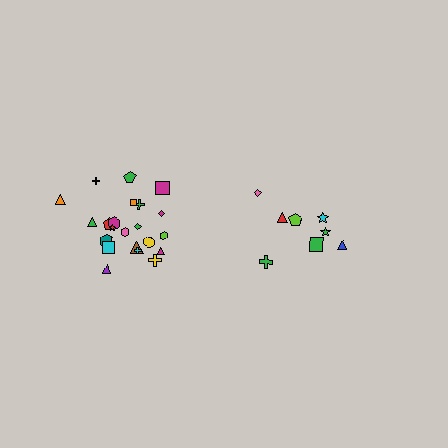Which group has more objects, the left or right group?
The left group.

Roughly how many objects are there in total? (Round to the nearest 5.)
Roughly 30 objects in total.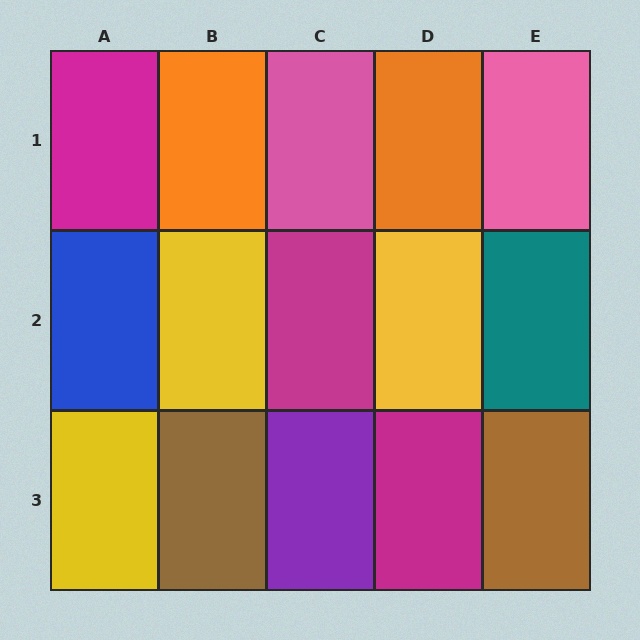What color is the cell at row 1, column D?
Orange.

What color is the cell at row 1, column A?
Magenta.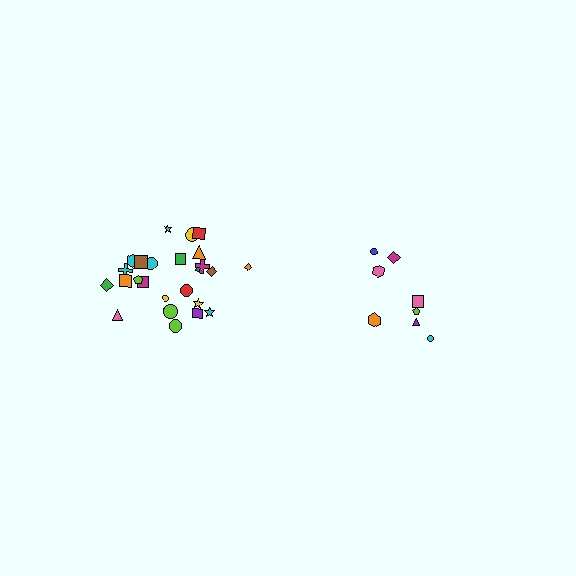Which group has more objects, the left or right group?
The left group.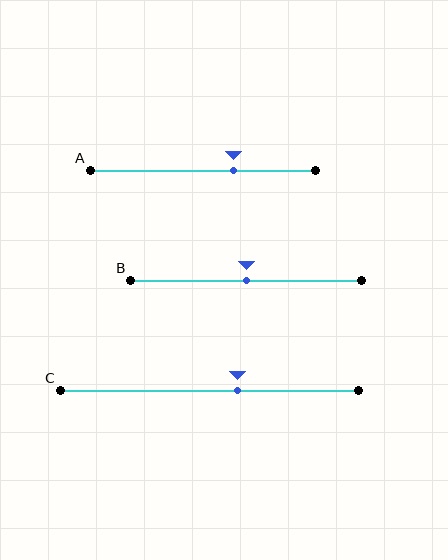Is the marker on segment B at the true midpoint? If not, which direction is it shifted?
Yes, the marker on segment B is at the true midpoint.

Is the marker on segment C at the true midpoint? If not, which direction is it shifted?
No, the marker on segment C is shifted to the right by about 9% of the segment length.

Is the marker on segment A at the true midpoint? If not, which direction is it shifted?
No, the marker on segment A is shifted to the right by about 14% of the segment length.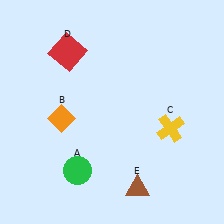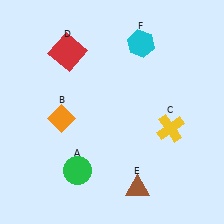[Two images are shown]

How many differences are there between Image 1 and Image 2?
There is 1 difference between the two images.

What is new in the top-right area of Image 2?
A cyan hexagon (F) was added in the top-right area of Image 2.